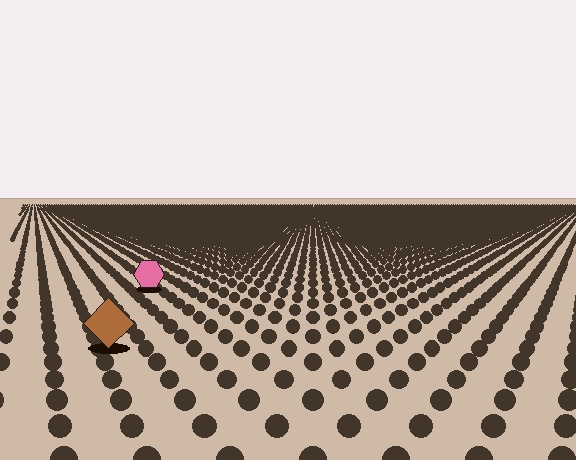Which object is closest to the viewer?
The brown diamond is closest. The texture marks near it are larger and more spread out.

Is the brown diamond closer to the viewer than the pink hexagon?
Yes. The brown diamond is closer — you can tell from the texture gradient: the ground texture is coarser near it.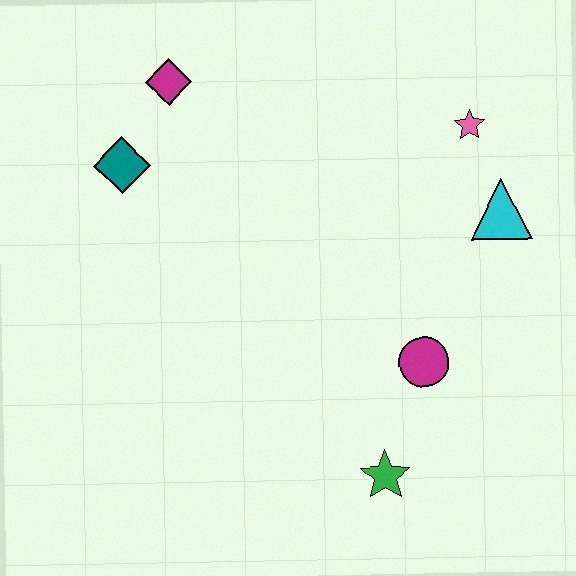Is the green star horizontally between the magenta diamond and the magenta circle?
Yes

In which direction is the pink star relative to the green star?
The pink star is above the green star.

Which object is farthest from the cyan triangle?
The teal diamond is farthest from the cyan triangle.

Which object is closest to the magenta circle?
The green star is closest to the magenta circle.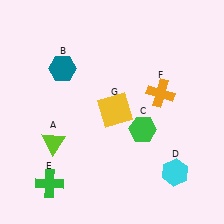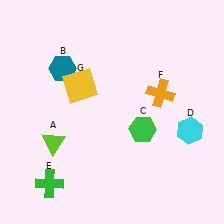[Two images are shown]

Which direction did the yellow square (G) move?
The yellow square (G) moved left.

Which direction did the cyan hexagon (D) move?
The cyan hexagon (D) moved up.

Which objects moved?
The objects that moved are: the cyan hexagon (D), the yellow square (G).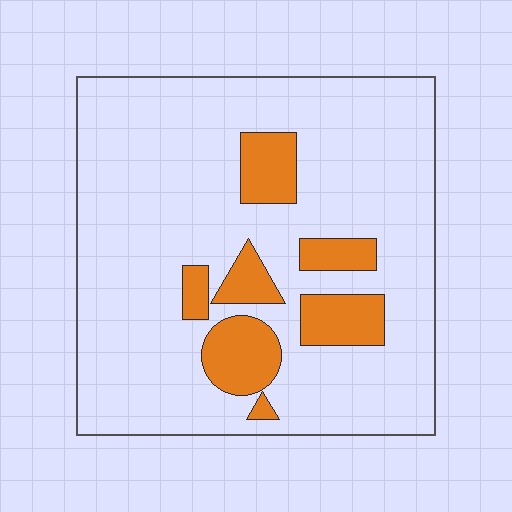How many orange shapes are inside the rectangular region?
7.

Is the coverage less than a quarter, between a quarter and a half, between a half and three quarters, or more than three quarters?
Less than a quarter.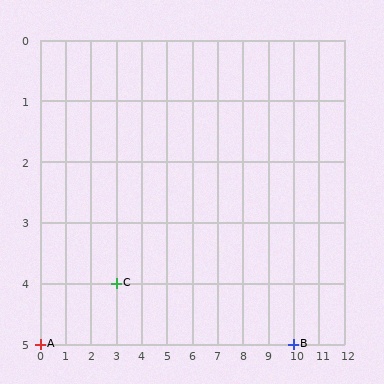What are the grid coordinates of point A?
Point A is at grid coordinates (0, 5).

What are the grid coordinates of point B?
Point B is at grid coordinates (10, 5).